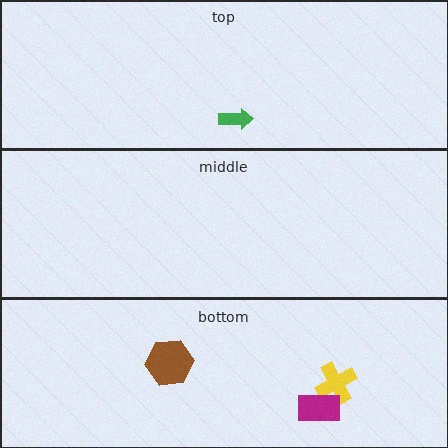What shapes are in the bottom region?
The yellow cross, the brown hexagon, the magenta rectangle.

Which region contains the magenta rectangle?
The bottom region.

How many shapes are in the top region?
1.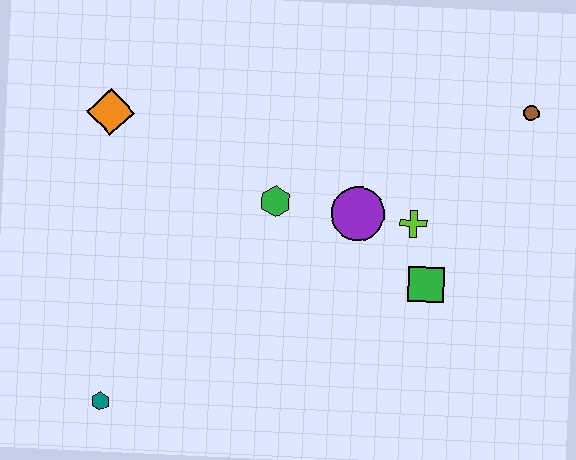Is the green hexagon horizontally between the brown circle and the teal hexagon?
Yes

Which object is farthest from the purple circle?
The teal hexagon is farthest from the purple circle.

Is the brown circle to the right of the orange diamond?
Yes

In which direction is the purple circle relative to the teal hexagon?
The purple circle is to the right of the teal hexagon.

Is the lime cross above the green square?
Yes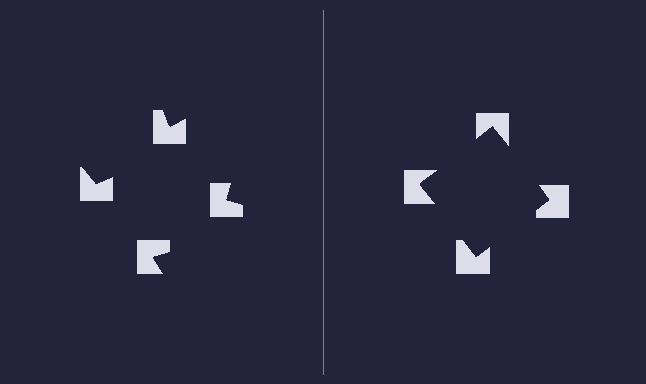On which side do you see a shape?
An illusory square appears on the right side. On the left side the wedge cuts are rotated, so no coherent shape forms.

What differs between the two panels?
The notched squares are positioned identically on both sides; only the wedge orientations differ. On the right they align to a square; on the left they are misaligned.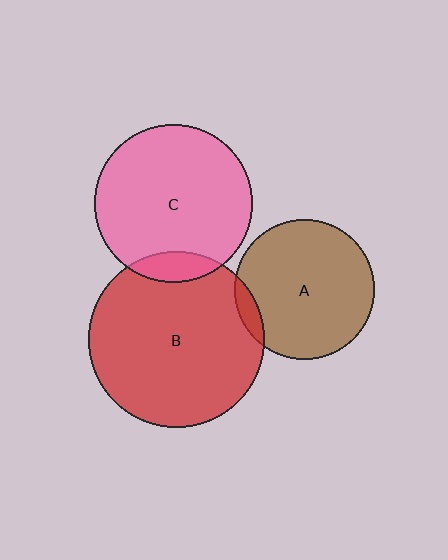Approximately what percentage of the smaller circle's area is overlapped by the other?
Approximately 5%.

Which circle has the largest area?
Circle B (red).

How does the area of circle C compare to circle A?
Approximately 1.3 times.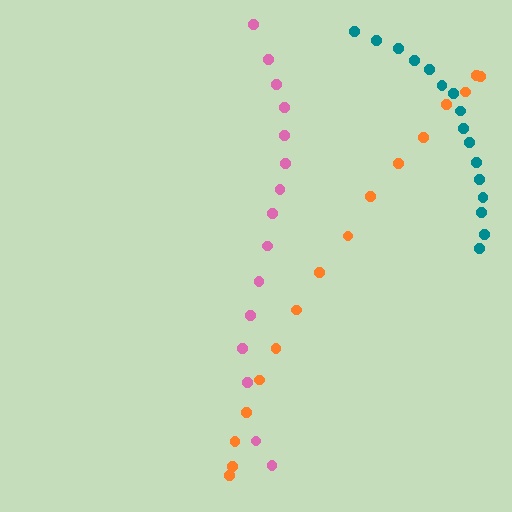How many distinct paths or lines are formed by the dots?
There are 3 distinct paths.